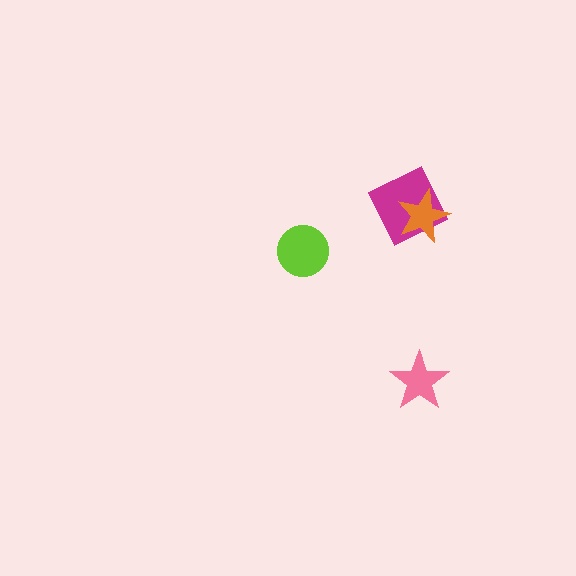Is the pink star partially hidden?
No, no other shape covers it.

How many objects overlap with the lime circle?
0 objects overlap with the lime circle.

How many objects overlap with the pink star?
0 objects overlap with the pink star.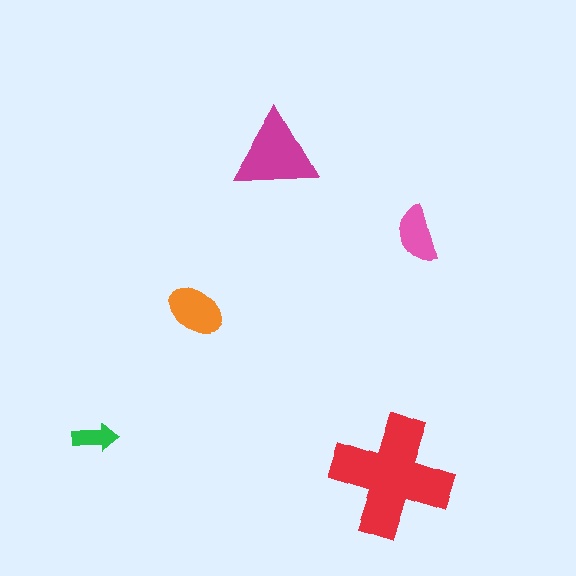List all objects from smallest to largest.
The green arrow, the pink semicircle, the orange ellipse, the magenta triangle, the red cross.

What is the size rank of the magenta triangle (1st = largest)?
2nd.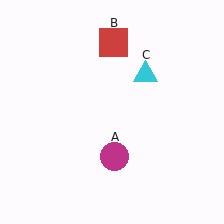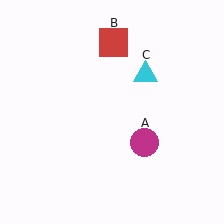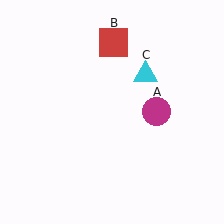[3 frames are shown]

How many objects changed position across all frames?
1 object changed position: magenta circle (object A).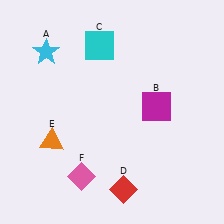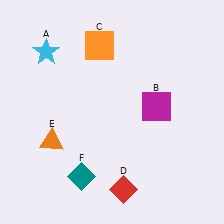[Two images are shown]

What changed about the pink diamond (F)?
In Image 1, F is pink. In Image 2, it changed to teal.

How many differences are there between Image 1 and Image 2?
There are 2 differences between the two images.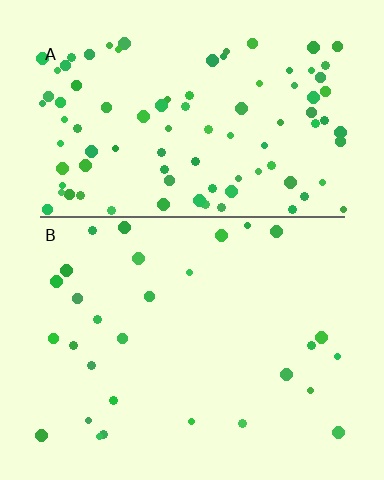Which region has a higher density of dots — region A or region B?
A (the top).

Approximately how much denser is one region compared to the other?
Approximately 3.3× — region A over region B.